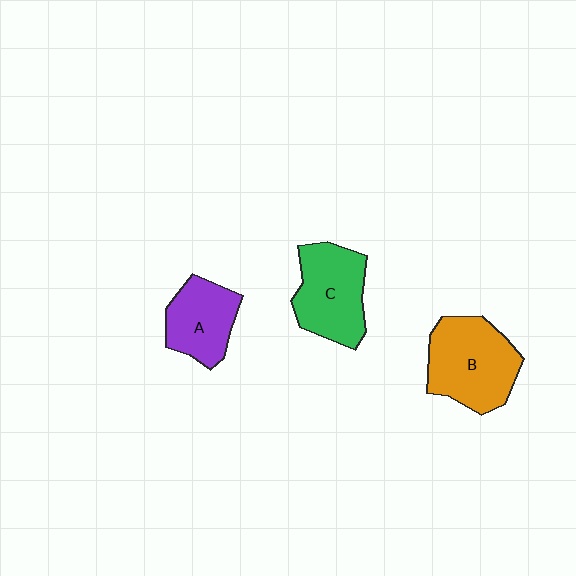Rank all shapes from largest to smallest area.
From largest to smallest: B (orange), C (green), A (purple).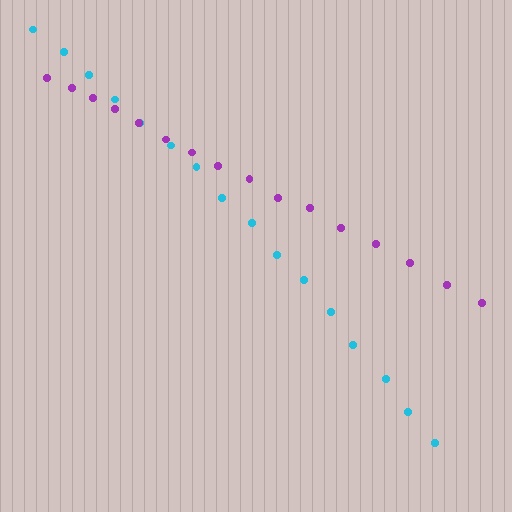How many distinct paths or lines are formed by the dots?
There are 2 distinct paths.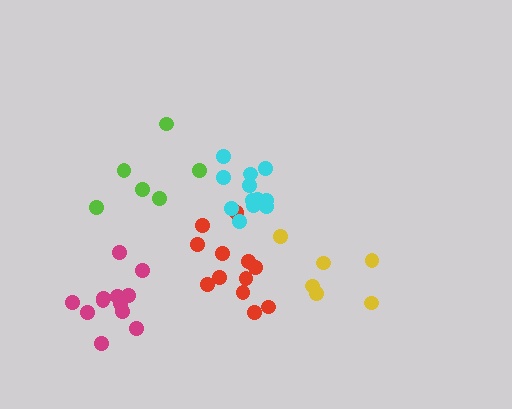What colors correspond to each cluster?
The clusters are colored: magenta, yellow, red, lime, cyan.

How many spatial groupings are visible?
There are 5 spatial groupings.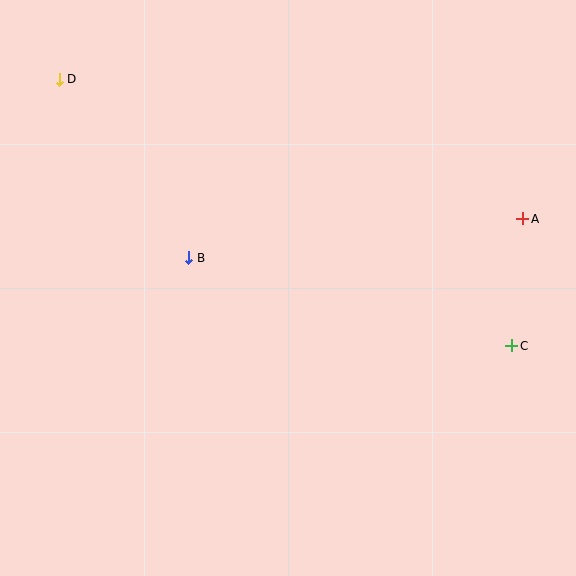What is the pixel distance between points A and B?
The distance between A and B is 336 pixels.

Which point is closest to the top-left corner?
Point D is closest to the top-left corner.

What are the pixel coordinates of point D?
Point D is at (59, 79).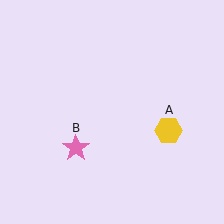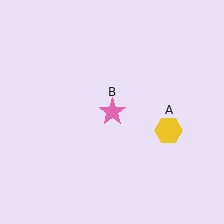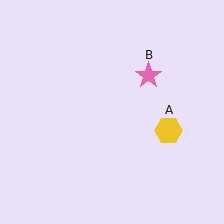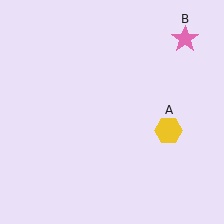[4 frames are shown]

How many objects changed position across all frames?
1 object changed position: pink star (object B).